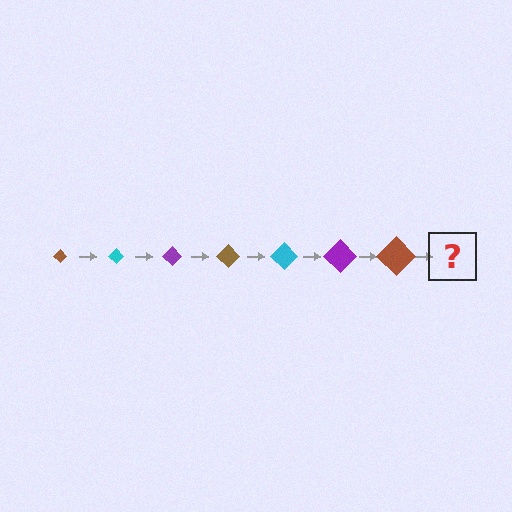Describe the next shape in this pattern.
It should be a cyan diamond, larger than the previous one.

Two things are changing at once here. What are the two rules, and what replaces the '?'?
The two rules are that the diamond grows larger each step and the color cycles through brown, cyan, and purple. The '?' should be a cyan diamond, larger than the previous one.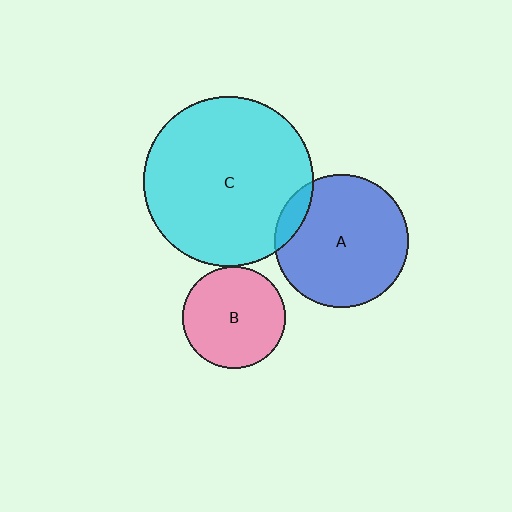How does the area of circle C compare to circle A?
Approximately 1.6 times.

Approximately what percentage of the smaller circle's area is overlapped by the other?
Approximately 10%.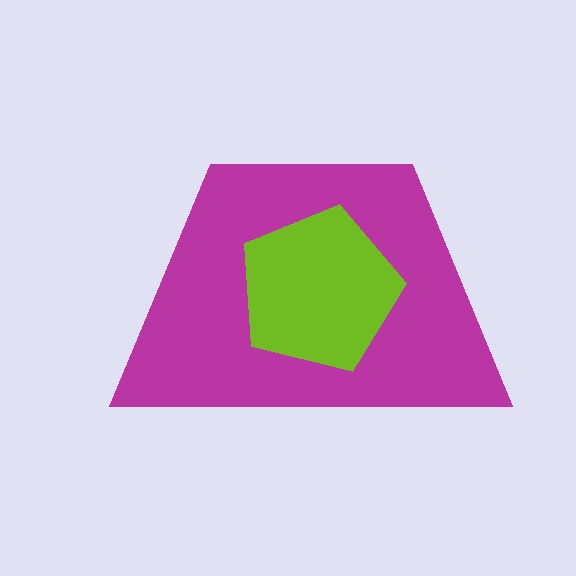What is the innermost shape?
The lime pentagon.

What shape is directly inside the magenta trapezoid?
The lime pentagon.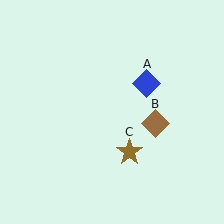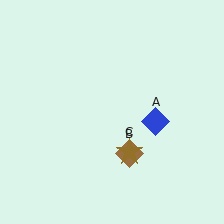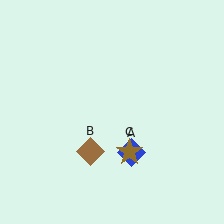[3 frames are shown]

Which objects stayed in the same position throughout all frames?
Brown star (object C) remained stationary.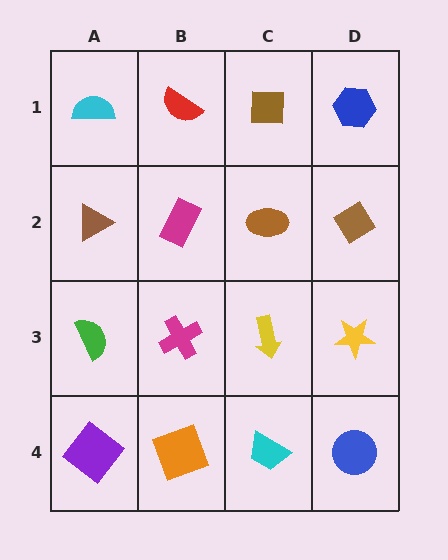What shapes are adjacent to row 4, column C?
A yellow arrow (row 3, column C), an orange square (row 4, column B), a blue circle (row 4, column D).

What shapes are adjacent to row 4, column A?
A green semicircle (row 3, column A), an orange square (row 4, column B).